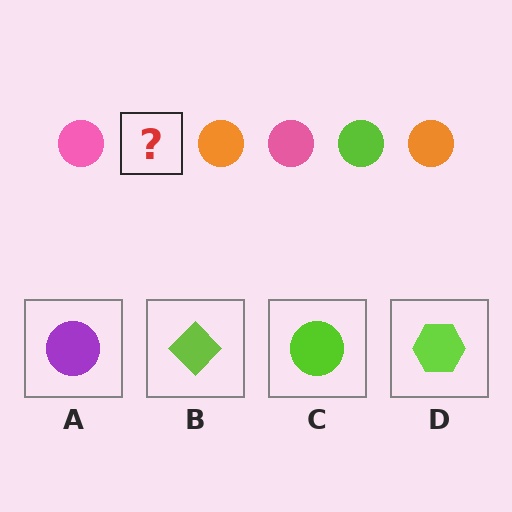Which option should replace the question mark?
Option C.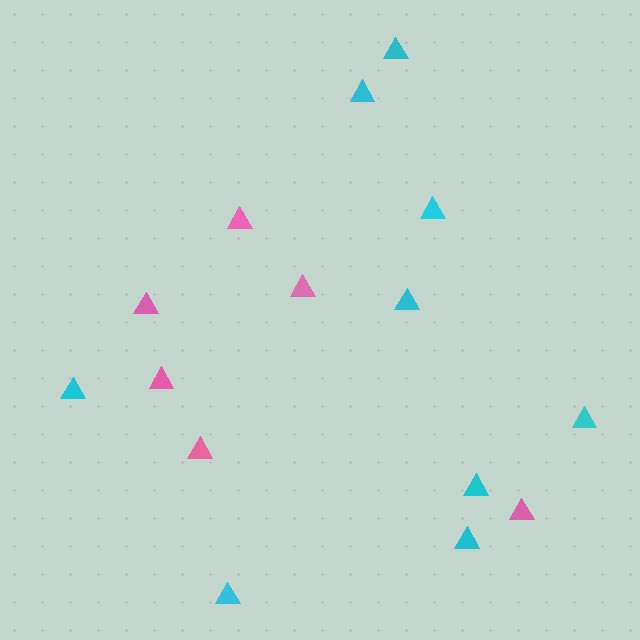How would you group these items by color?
There are 2 groups: one group of pink triangles (6) and one group of cyan triangles (9).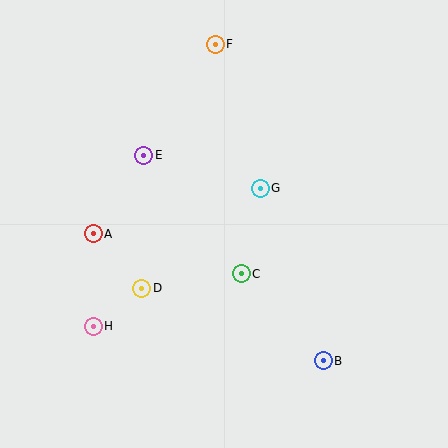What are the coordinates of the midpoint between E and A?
The midpoint between E and A is at (119, 194).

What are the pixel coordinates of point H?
Point H is at (93, 326).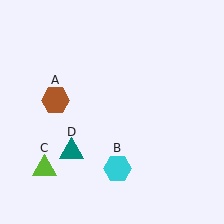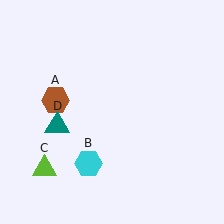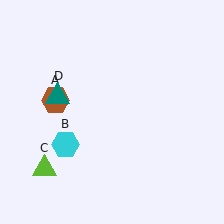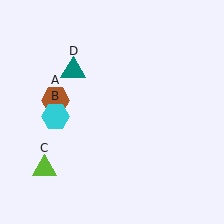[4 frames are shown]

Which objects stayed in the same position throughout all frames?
Brown hexagon (object A) and lime triangle (object C) remained stationary.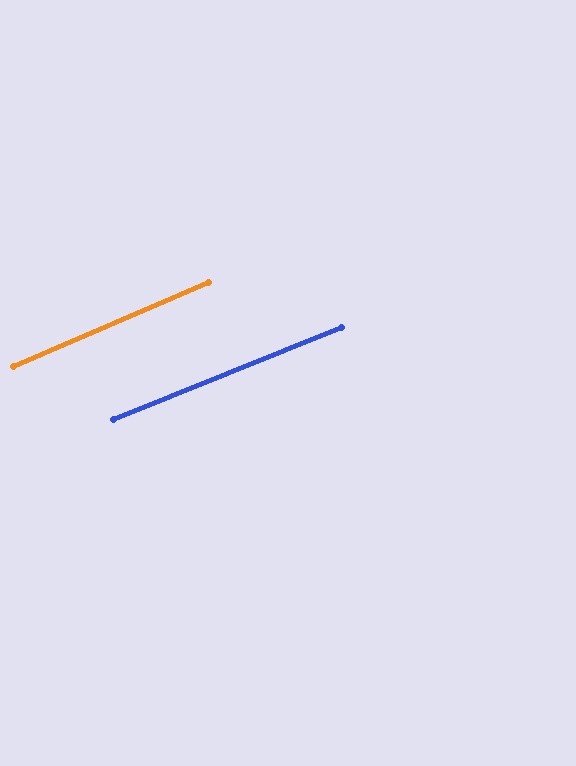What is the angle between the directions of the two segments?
Approximately 1 degree.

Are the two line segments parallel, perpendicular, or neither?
Parallel — their directions differ by only 1.3°.